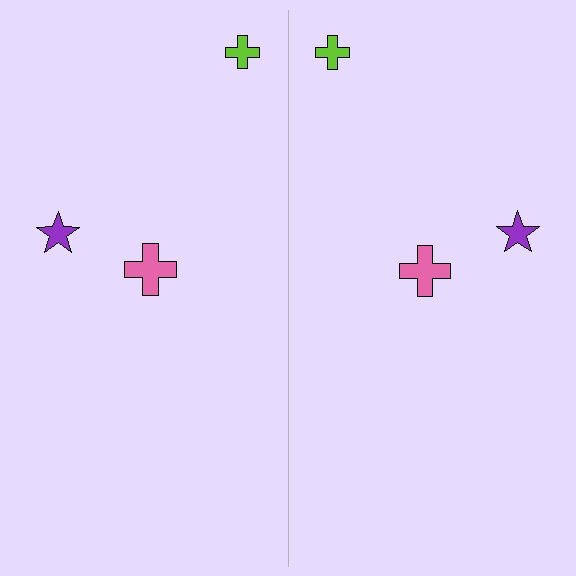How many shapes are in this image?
There are 6 shapes in this image.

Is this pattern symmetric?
Yes, this pattern has bilateral (reflection) symmetry.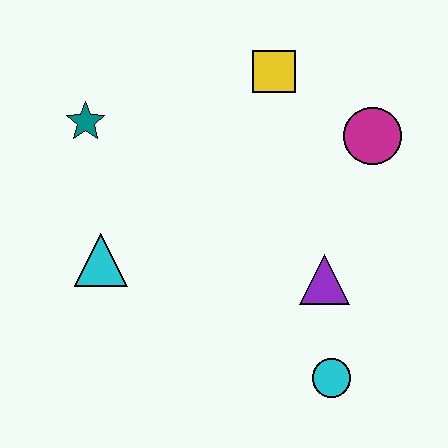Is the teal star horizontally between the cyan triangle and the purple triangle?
No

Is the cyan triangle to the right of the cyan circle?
No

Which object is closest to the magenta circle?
The yellow square is closest to the magenta circle.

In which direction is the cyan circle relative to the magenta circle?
The cyan circle is below the magenta circle.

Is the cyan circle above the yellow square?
No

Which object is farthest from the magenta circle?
The cyan triangle is farthest from the magenta circle.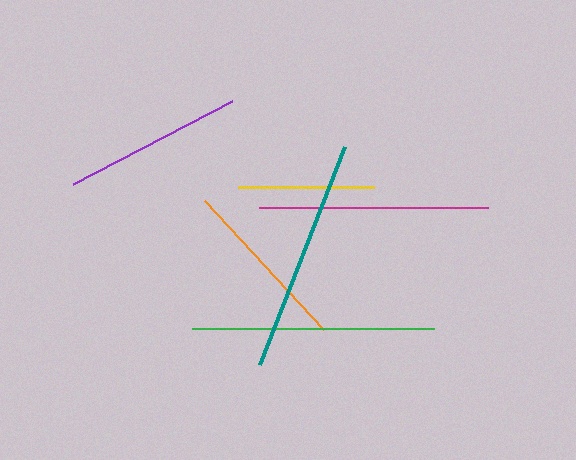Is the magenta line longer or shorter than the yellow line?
The magenta line is longer than the yellow line.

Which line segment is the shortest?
The yellow line is the shortest at approximately 136 pixels.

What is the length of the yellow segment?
The yellow segment is approximately 136 pixels long.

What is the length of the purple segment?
The purple segment is approximately 179 pixels long.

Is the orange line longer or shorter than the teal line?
The teal line is longer than the orange line.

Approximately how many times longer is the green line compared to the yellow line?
The green line is approximately 1.8 times the length of the yellow line.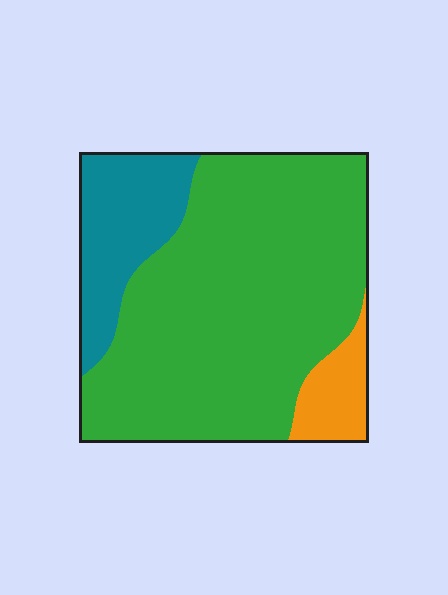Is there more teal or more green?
Green.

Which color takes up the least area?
Orange, at roughly 10%.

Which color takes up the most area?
Green, at roughly 75%.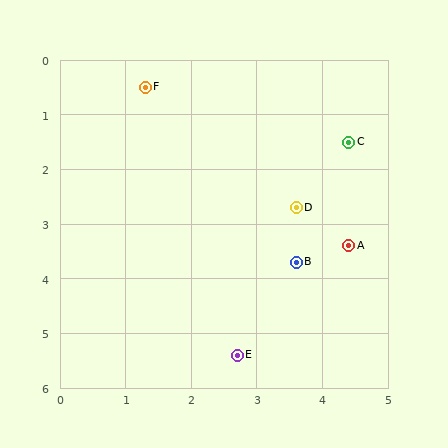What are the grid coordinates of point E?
Point E is at approximately (2.7, 5.4).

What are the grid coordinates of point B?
Point B is at approximately (3.6, 3.7).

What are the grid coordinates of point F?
Point F is at approximately (1.3, 0.5).